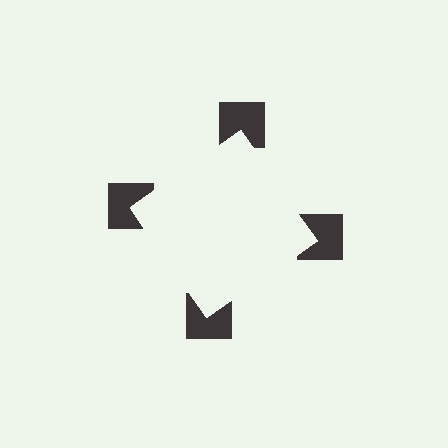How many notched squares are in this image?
There are 4 — one at each vertex of the illusory square.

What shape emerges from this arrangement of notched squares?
An illusory square — its edges are inferred from the aligned wedge cuts in the notched squares, not physically drawn.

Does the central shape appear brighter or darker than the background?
It typically appears slightly brighter than the background, even though no actual brightness change is drawn.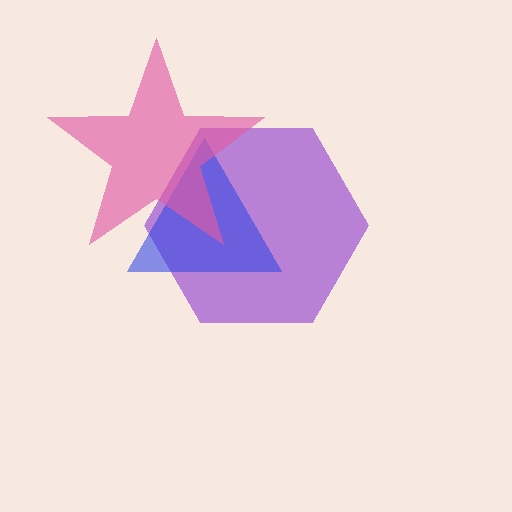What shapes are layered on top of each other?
The layered shapes are: a purple hexagon, a blue triangle, a pink star.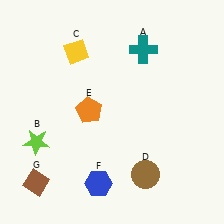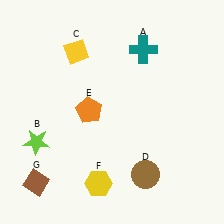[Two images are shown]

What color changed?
The hexagon (F) changed from blue in Image 1 to yellow in Image 2.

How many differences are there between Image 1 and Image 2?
There is 1 difference between the two images.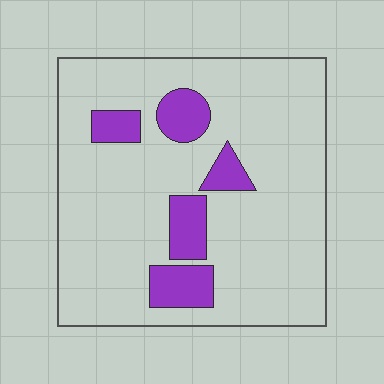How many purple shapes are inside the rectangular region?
5.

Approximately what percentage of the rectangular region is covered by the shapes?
Approximately 15%.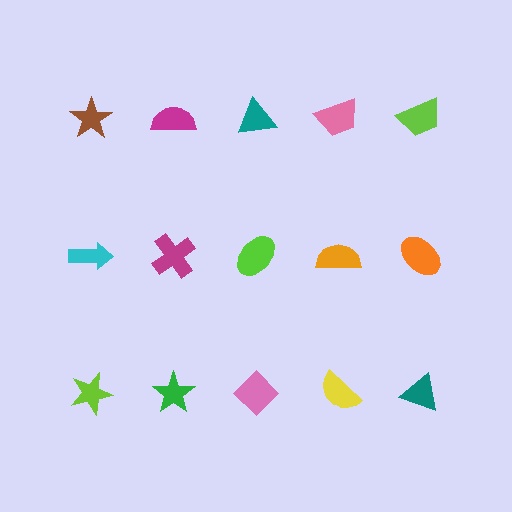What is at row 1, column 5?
A lime trapezoid.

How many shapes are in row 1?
5 shapes.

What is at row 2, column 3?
A lime ellipse.